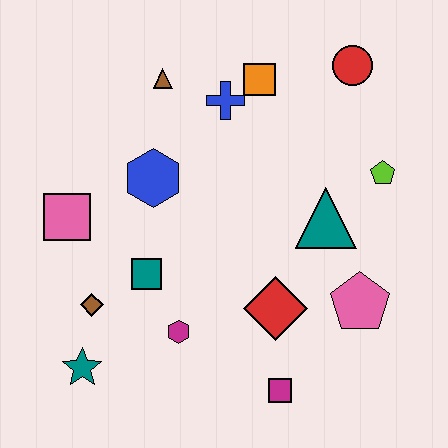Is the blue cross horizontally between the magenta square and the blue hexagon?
Yes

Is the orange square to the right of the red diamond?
No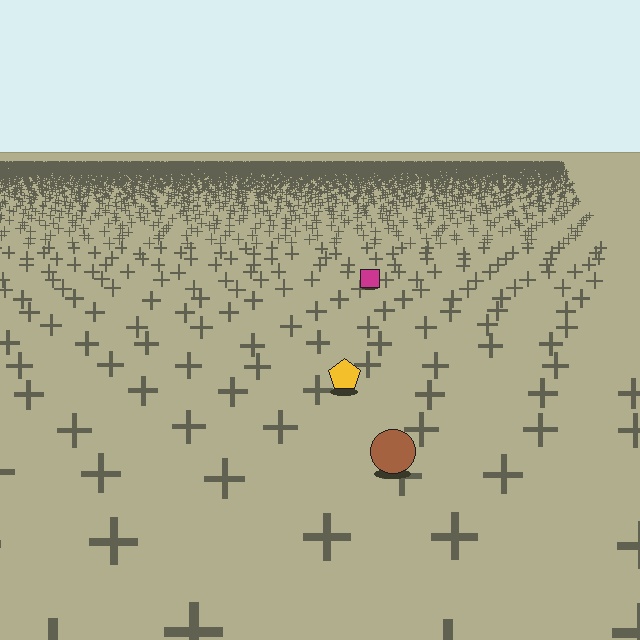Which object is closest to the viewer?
The brown circle is closest. The texture marks near it are larger and more spread out.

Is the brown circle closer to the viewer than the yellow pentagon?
Yes. The brown circle is closer — you can tell from the texture gradient: the ground texture is coarser near it.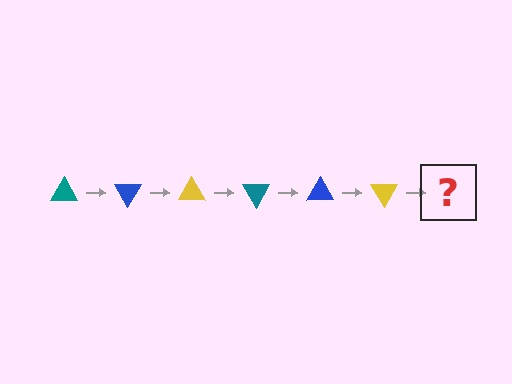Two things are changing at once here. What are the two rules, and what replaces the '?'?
The two rules are that it rotates 60 degrees each step and the color cycles through teal, blue, and yellow. The '?' should be a teal triangle, rotated 360 degrees from the start.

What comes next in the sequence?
The next element should be a teal triangle, rotated 360 degrees from the start.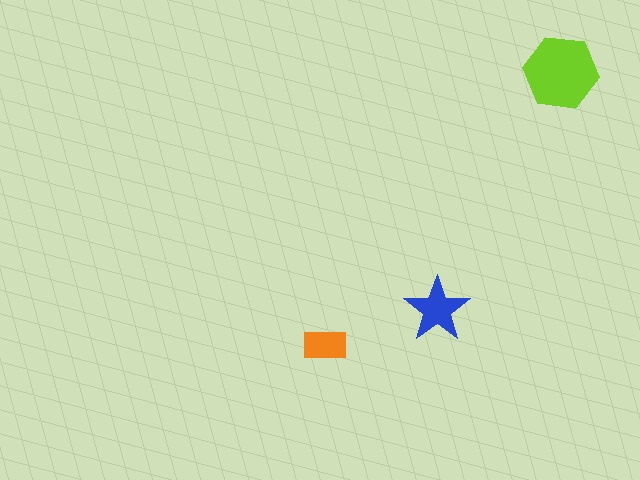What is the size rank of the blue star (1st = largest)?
2nd.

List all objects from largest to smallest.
The lime hexagon, the blue star, the orange rectangle.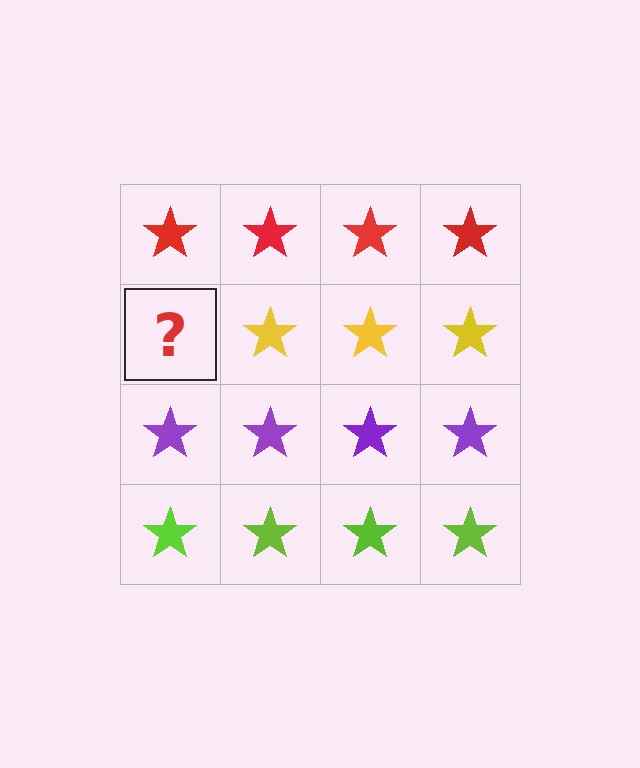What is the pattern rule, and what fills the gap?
The rule is that each row has a consistent color. The gap should be filled with a yellow star.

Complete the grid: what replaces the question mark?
The question mark should be replaced with a yellow star.